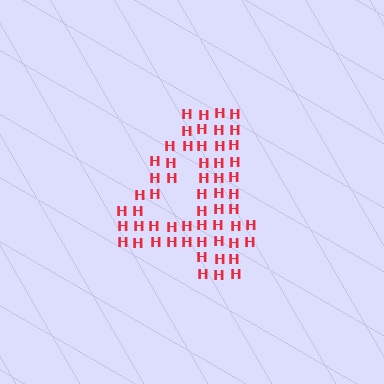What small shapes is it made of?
It is made of small letter H's.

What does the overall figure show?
The overall figure shows the digit 4.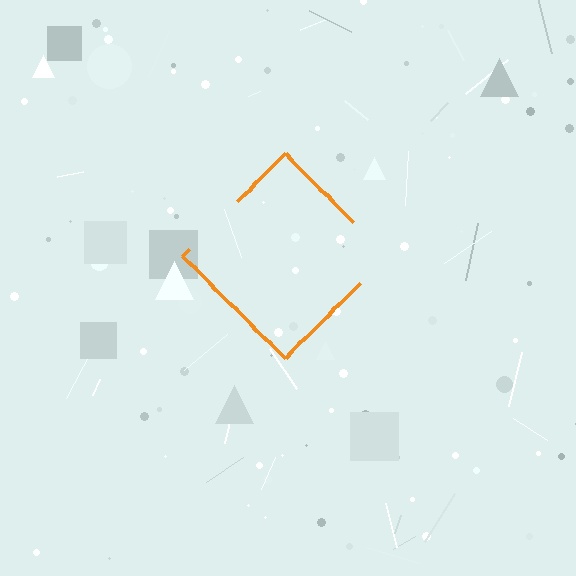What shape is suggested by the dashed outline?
The dashed outline suggests a diamond.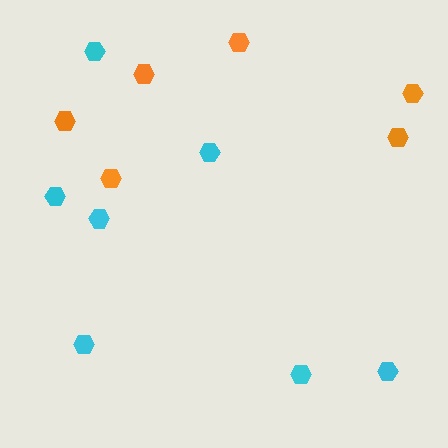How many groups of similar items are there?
There are 2 groups: one group of cyan hexagons (7) and one group of orange hexagons (6).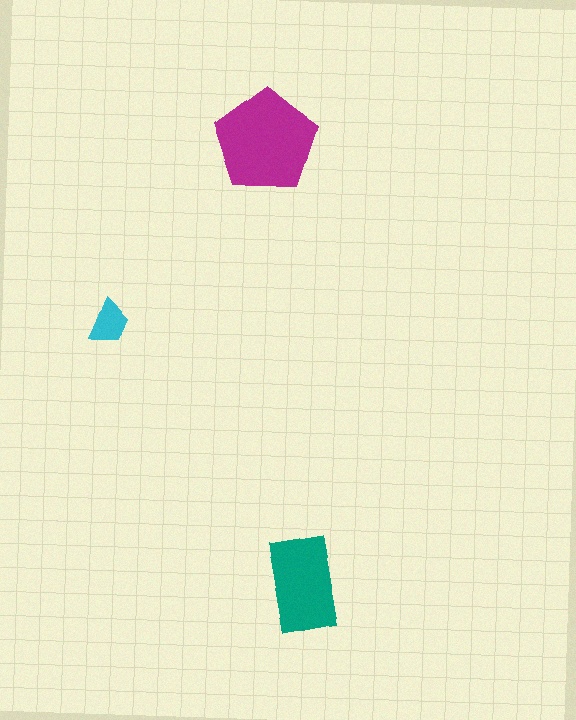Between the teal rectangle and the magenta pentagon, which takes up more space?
The magenta pentagon.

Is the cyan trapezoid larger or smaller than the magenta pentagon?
Smaller.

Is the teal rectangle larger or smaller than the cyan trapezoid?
Larger.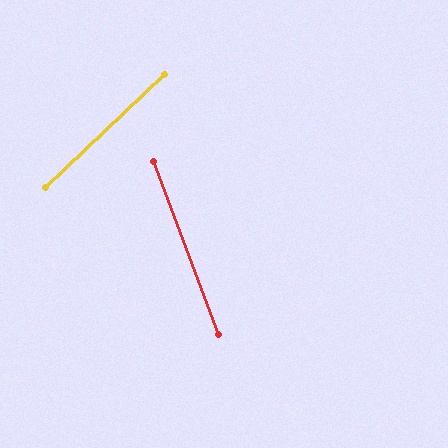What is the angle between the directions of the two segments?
Approximately 67 degrees.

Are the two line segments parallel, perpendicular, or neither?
Neither parallel nor perpendicular — they differ by about 67°.